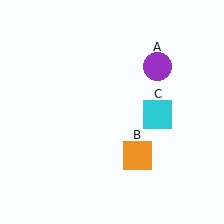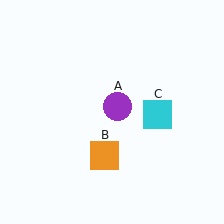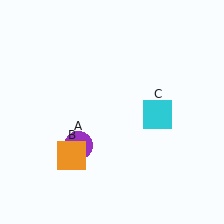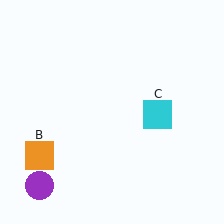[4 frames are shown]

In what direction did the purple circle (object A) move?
The purple circle (object A) moved down and to the left.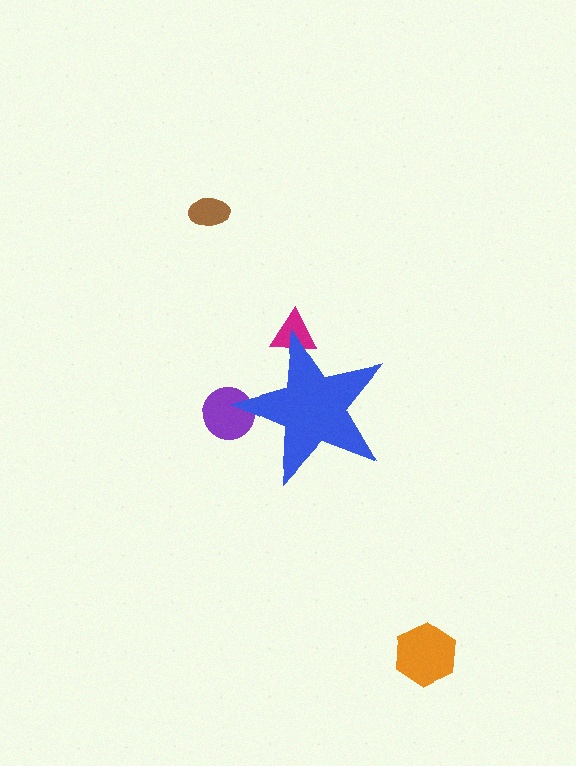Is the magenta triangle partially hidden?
Yes, the magenta triangle is partially hidden behind the blue star.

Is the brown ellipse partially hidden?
No, the brown ellipse is fully visible.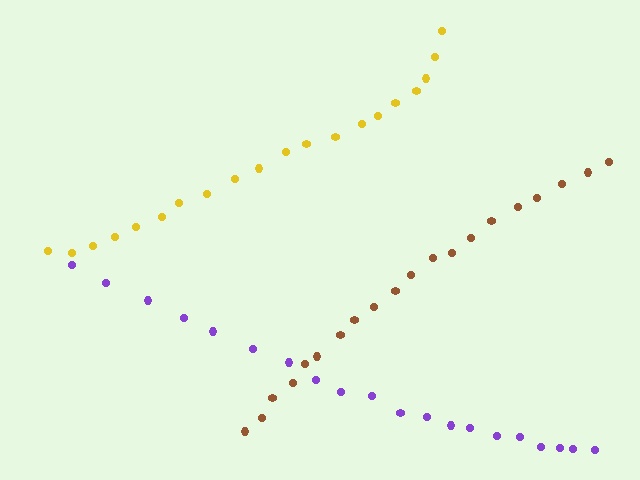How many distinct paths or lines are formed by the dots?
There are 3 distinct paths.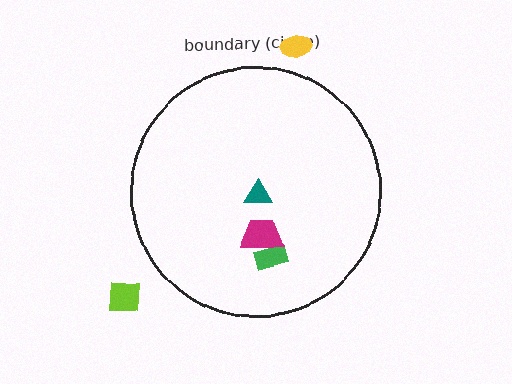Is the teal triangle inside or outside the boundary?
Inside.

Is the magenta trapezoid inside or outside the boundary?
Inside.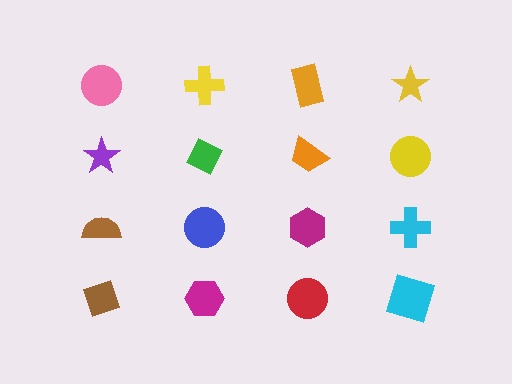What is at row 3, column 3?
A magenta hexagon.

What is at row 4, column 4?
A cyan square.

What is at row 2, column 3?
An orange trapezoid.